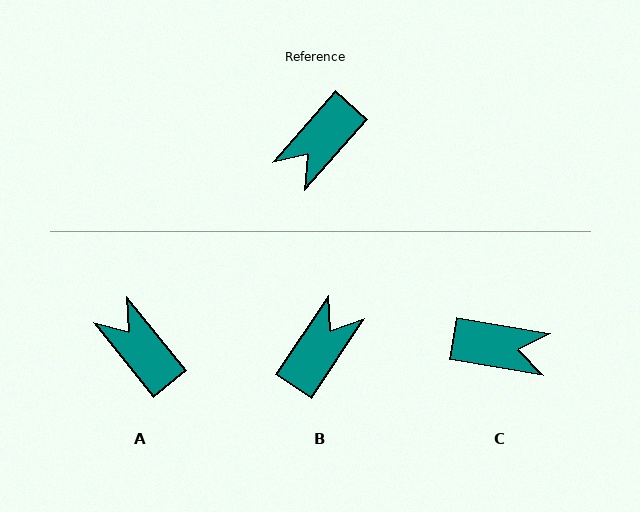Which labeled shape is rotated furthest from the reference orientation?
B, about 172 degrees away.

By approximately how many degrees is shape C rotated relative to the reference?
Approximately 122 degrees counter-clockwise.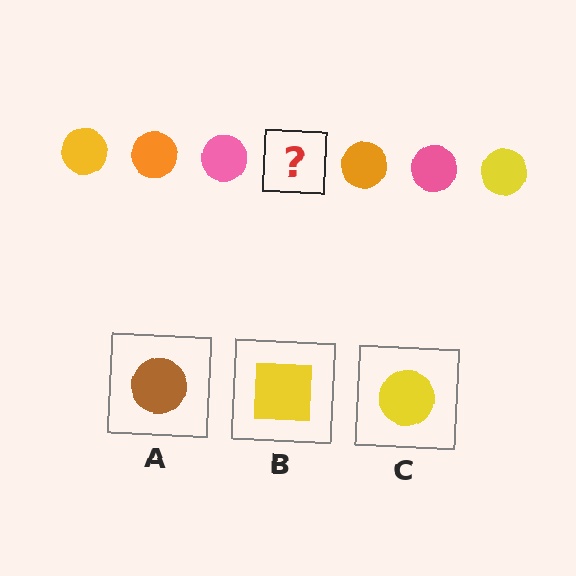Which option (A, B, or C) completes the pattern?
C.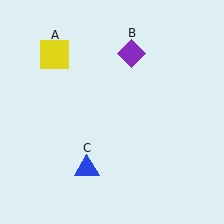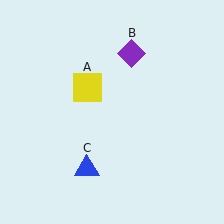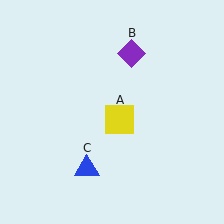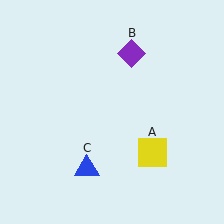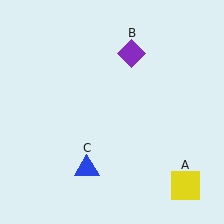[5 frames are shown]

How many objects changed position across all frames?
1 object changed position: yellow square (object A).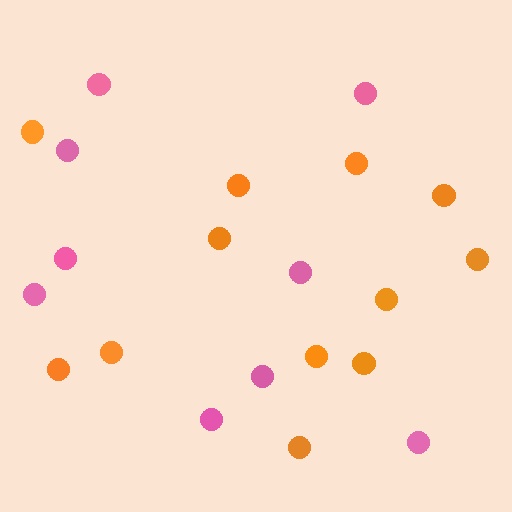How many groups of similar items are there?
There are 2 groups: one group of pink circles (9) and one group of orange circles (12).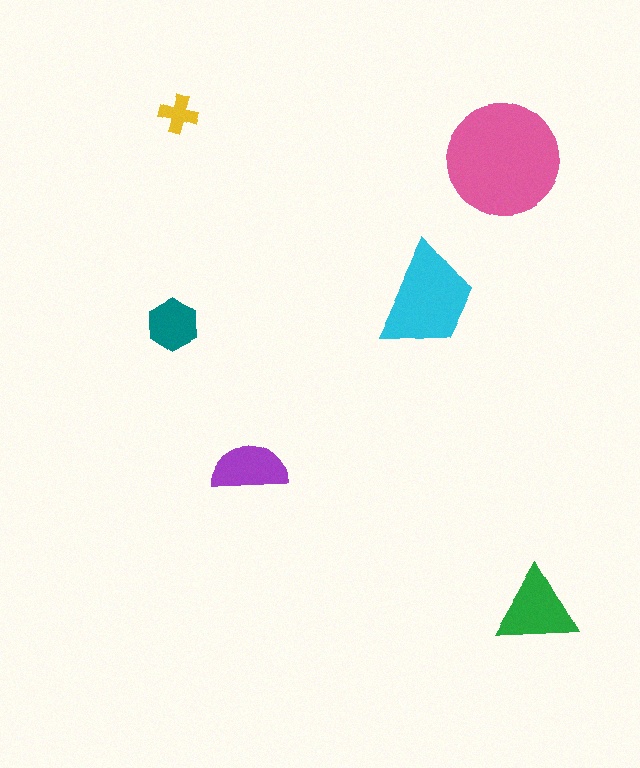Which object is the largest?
The pink circle.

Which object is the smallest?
The yellow cross.